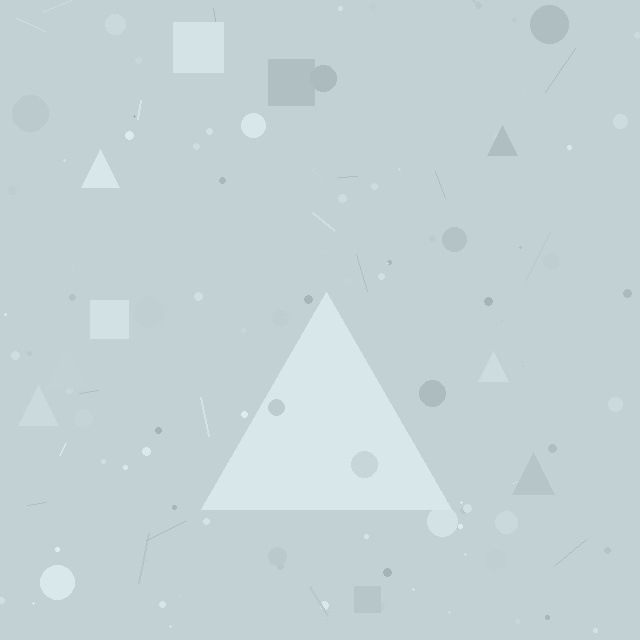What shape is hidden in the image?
A triangle is hidden in the image.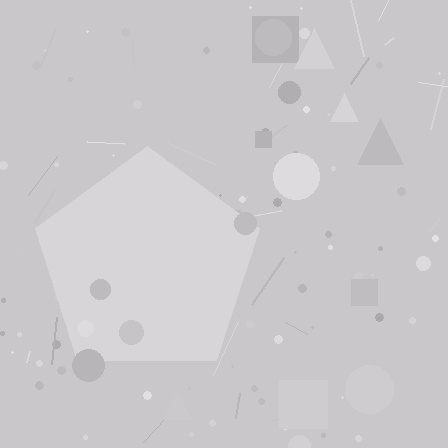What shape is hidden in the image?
A pentagon is hidden in the image.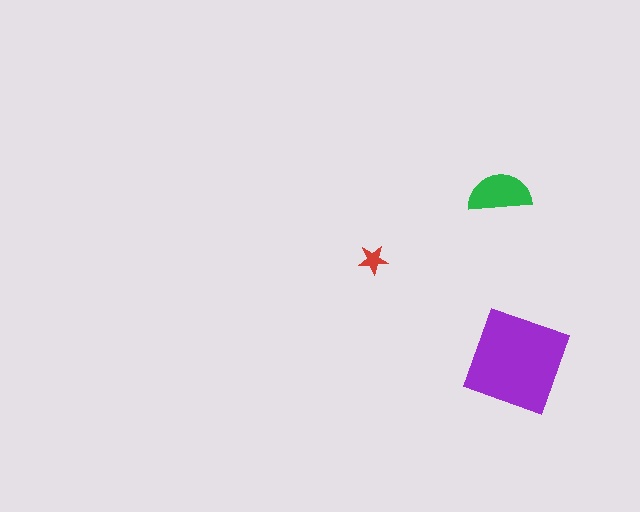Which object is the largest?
The purple diamond.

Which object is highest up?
The green semicircle is topmost.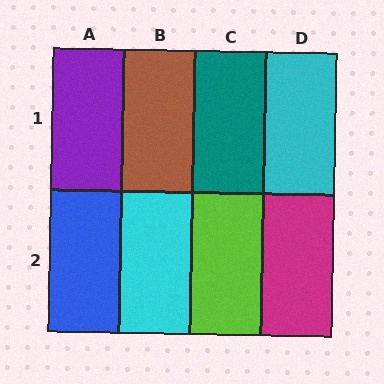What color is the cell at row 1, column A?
Purple.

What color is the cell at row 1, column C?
Teal.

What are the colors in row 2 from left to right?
Blue, cyan, lime, magenta.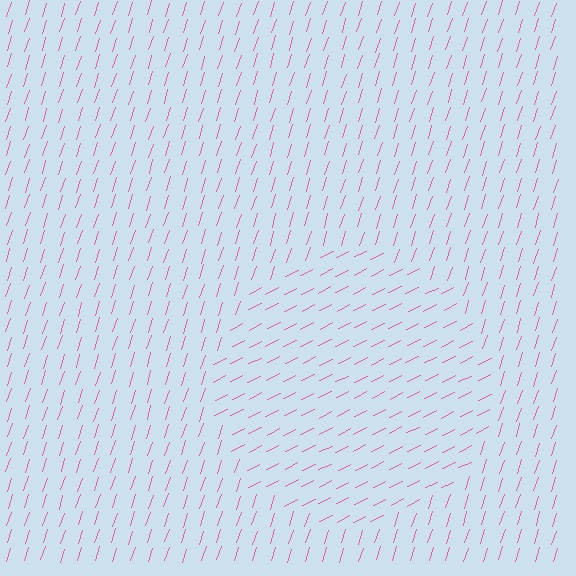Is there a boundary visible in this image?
Yes, there is a texture boundary formed by a change in line orientation.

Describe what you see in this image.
The image is filled with small pink line segments. A circle region in the image has lines oriented differently from the surrounding lines, creating a visible texture boundary.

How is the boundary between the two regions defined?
The boundary is defined purely by a change in line orientation (approximately 45 degrees difference). All lines are the same color and thickness.